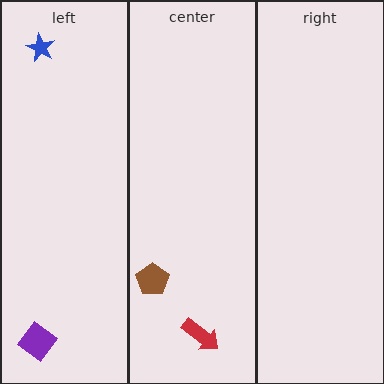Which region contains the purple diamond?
The left region.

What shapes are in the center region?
The brown pentagon, the red arrow.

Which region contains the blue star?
The left region.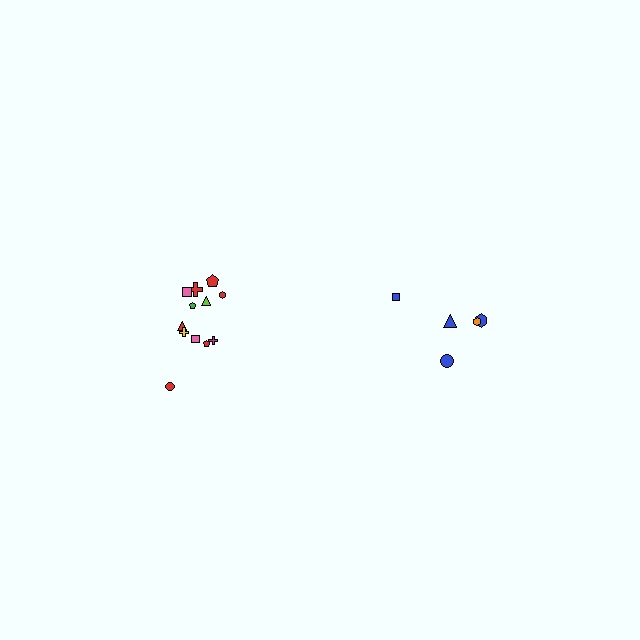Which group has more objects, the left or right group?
The left group.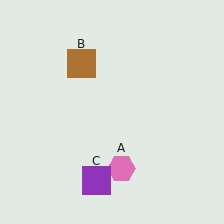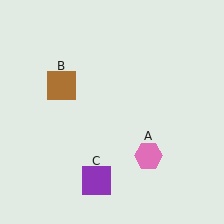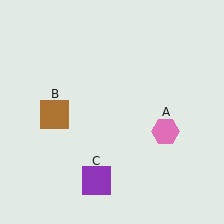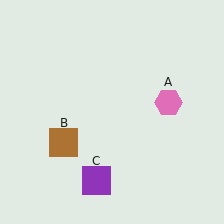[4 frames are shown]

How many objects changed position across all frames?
2 objects changed position: pink hexagon (object A), brown square (object B).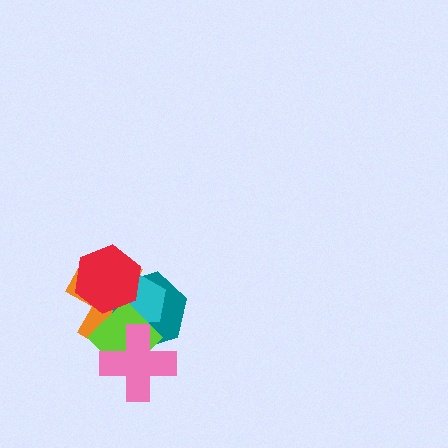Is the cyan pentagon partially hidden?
Yes, it is partially covered by another shape.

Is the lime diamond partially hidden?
Yes, it is partially covered by another shape.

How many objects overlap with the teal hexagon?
5 objects overlap with the teal hexagon.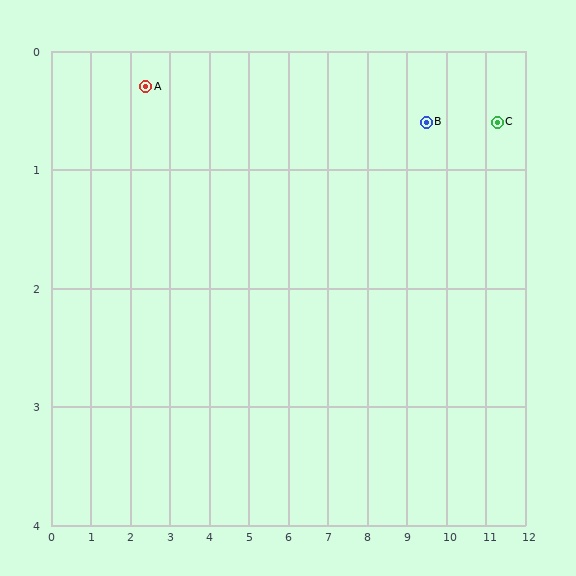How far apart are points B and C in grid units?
Points B and C are about 1.8 grid units apart.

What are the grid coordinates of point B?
Point B is at approximately (9.5, 0.6).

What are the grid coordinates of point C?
Point C is at approximately (11.3, 0.6).